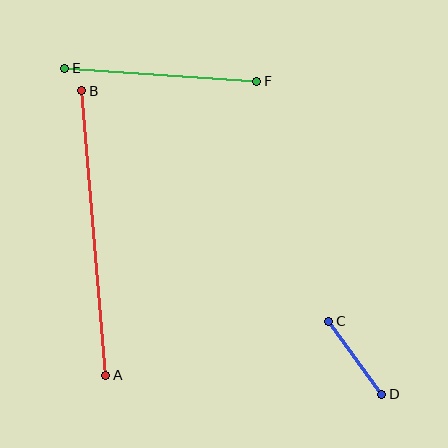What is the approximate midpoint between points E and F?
The midpoint is at approximately (161, 75) pixels.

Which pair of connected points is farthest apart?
Points A and B are farthest apart.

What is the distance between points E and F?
The distance is approximately 192 pixels.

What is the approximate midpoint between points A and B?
The midpoint is at approximately (94, 233) pixels.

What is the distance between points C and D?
The distance is approximately 90 pixels.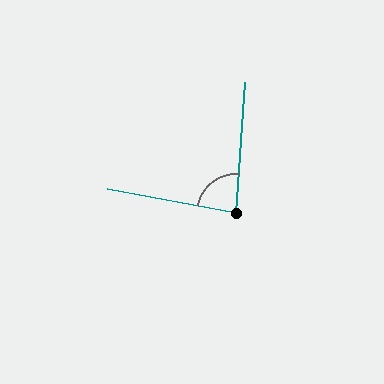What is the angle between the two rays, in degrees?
Approximately 84 degrees.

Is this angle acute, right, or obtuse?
It is acute.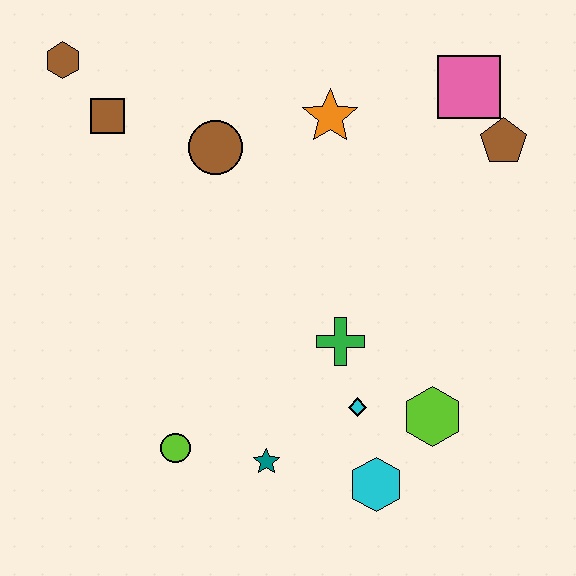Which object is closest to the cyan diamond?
The green cross is closest to the cyan diamond.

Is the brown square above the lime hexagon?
Yes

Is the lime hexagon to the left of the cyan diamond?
No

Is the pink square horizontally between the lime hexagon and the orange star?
No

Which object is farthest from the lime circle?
The pink square is farthest from the lime circle.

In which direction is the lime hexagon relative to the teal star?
The lime hexagon is to the right of the teal star.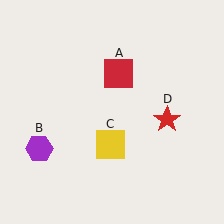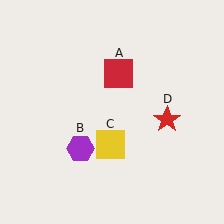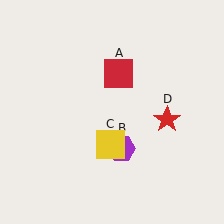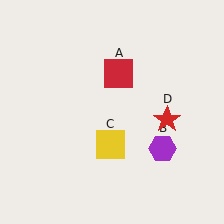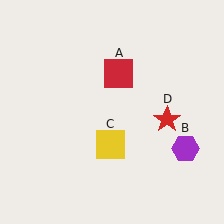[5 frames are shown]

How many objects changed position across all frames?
1 object changed position: purple hexagon (object B).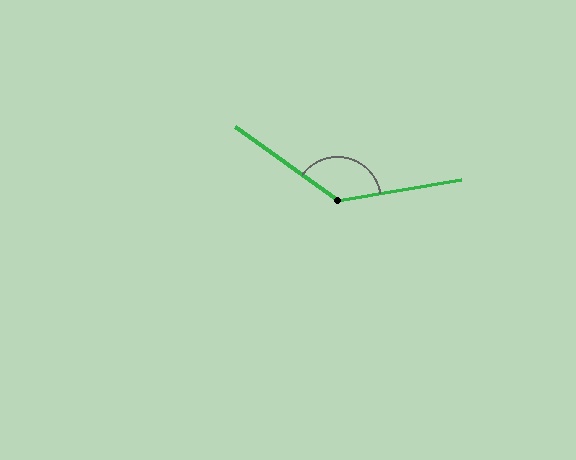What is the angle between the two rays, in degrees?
Approximately 134 degrees.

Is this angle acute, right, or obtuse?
It is obtuse.